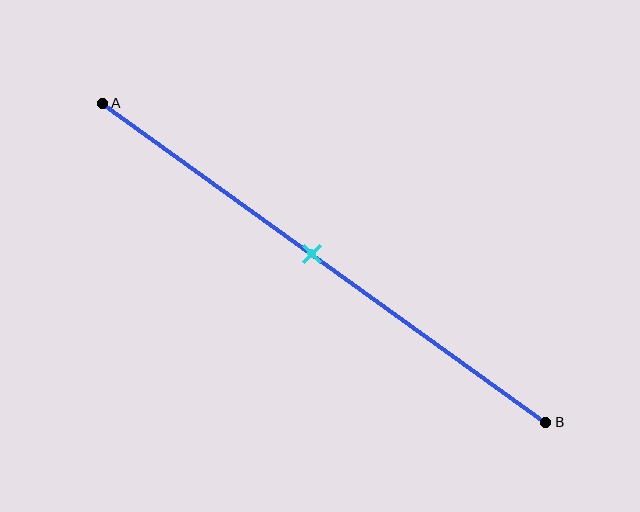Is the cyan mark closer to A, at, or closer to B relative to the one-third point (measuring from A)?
The cyan mark is closer to point B than the one-third point of segment AB.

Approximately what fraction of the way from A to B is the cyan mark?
The cyan mark is approximately 45% of the way from A to B.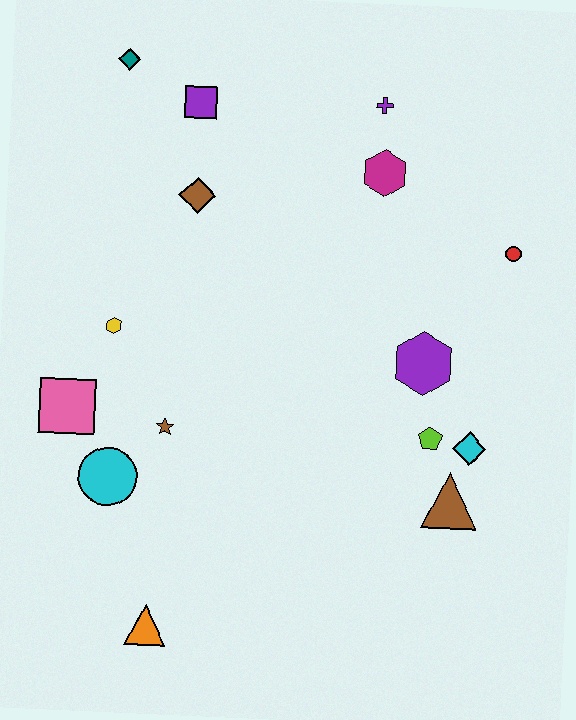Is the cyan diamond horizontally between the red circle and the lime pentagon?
Yes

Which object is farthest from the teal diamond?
The orange triangle is farthest from the teal diamond.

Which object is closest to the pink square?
The cyan circle is closest to the pink square.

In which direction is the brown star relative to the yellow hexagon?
The brown star is below the yellow hexagon.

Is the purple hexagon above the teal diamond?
No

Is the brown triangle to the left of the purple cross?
No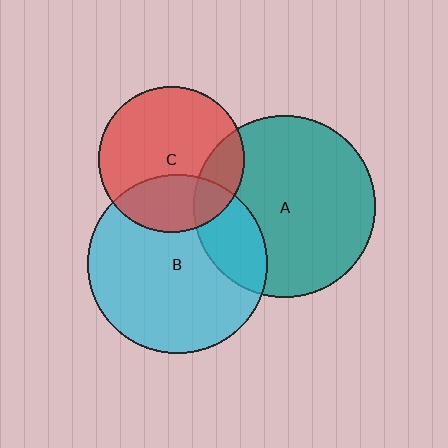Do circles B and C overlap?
Yes.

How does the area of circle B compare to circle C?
Approximately 1.5 times.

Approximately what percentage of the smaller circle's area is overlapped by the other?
Approximately 30%.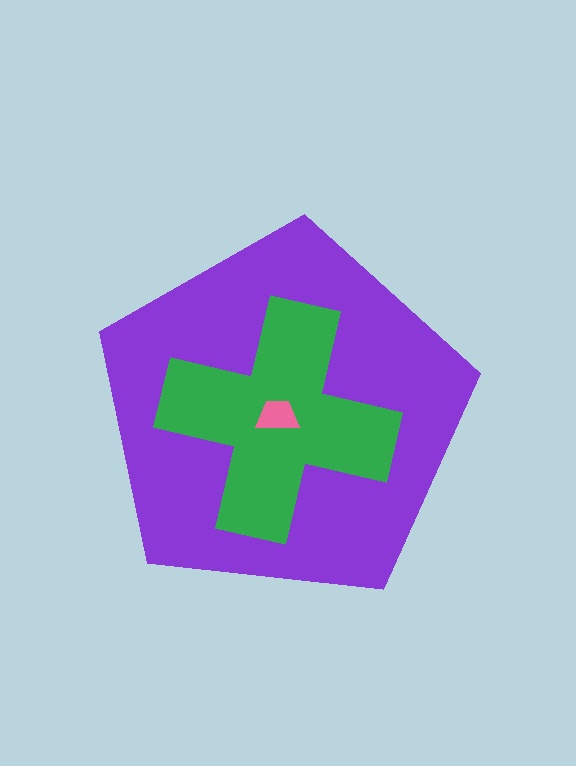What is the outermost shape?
The purple pentagon.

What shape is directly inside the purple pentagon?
The green cross.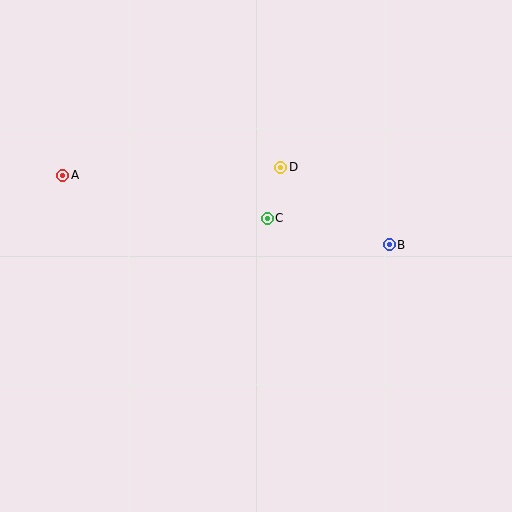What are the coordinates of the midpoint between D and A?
The midpoint between D and A is at (172, 171).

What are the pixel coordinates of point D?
Point D is at (281, 167).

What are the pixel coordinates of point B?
Point B is at (389, 245).